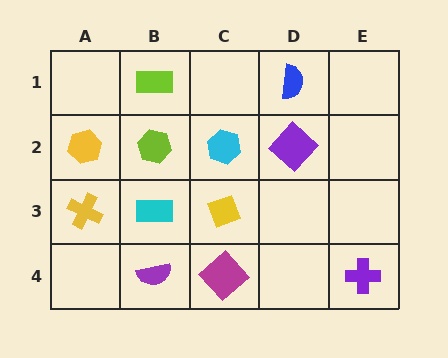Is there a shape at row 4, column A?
No, that cell is empty.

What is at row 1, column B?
A lime rectangle.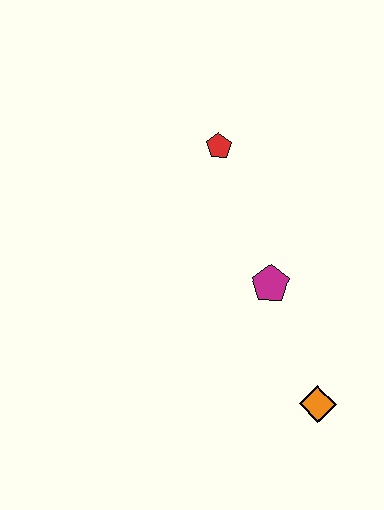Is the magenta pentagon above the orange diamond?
Yes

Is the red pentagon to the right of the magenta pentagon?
No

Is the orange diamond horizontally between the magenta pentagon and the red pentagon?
No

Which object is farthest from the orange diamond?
The red pentagon is farthest from the orange diamond.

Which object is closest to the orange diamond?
The magenta pentagon is closest to the orange diamond.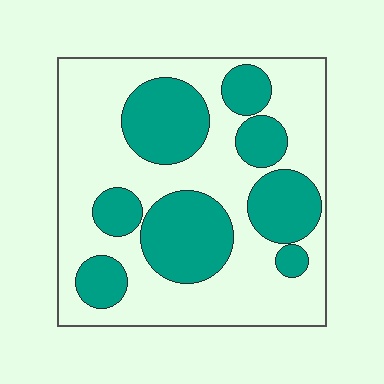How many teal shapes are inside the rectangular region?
8.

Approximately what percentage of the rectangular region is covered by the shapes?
Approximately 35%.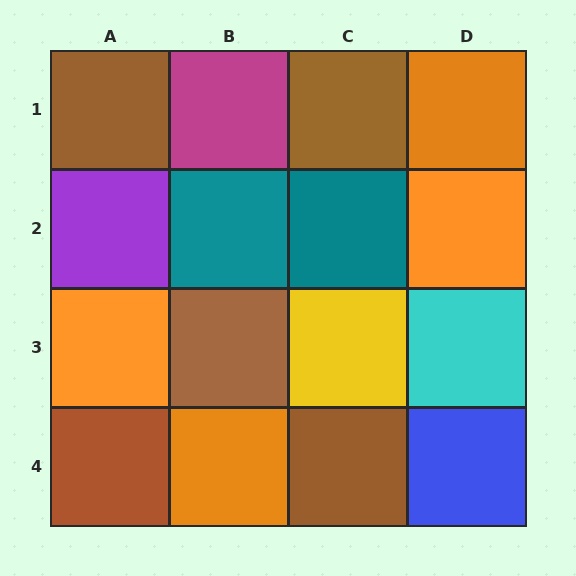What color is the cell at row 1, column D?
Orange.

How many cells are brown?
5 cells are brown.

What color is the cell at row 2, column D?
Orange.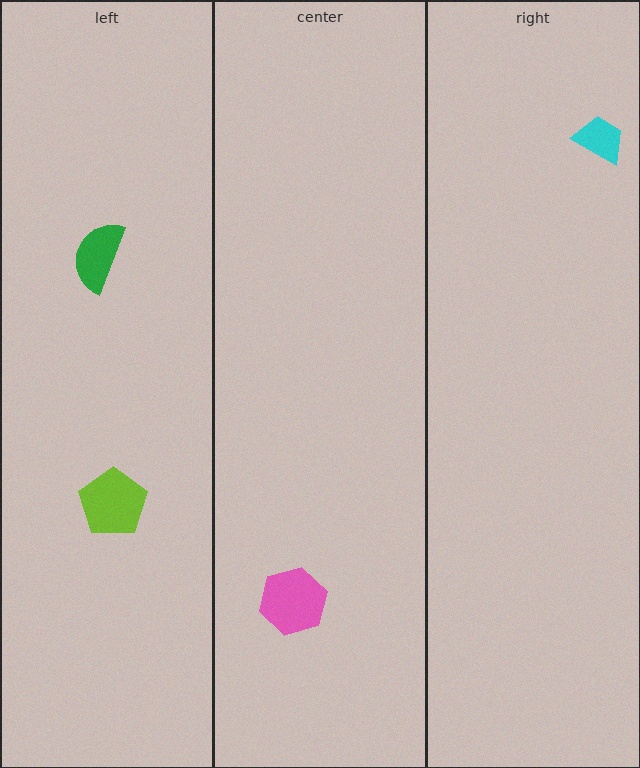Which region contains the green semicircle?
The left region.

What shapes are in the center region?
The pink hexagon.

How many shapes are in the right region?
1.